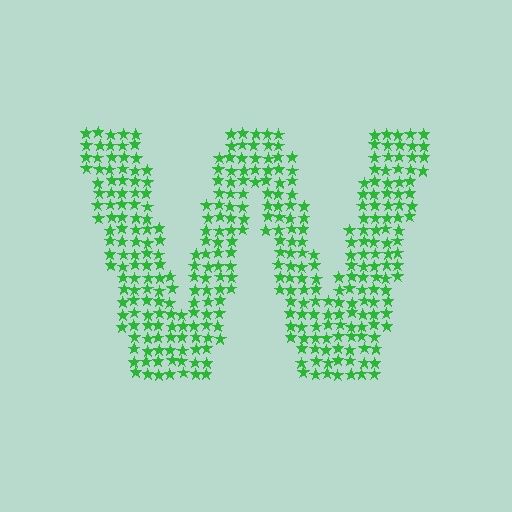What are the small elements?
The small elements are stars.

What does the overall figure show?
The overall figure shows the letter W.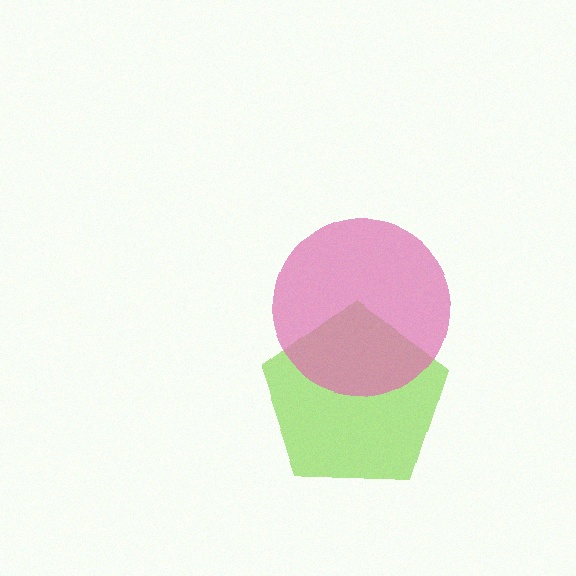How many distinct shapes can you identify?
There are 2 distinct shapes: a lime pentagon, a pink circle.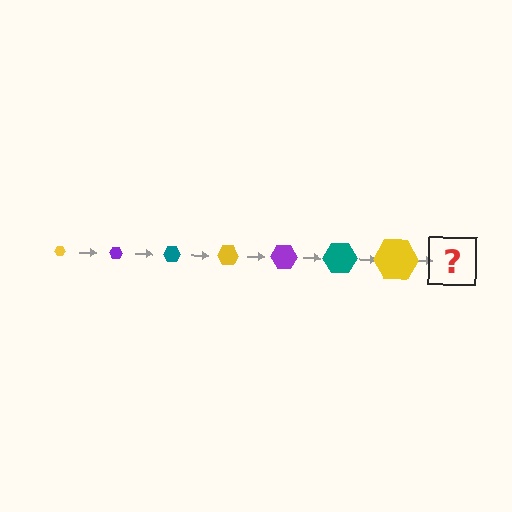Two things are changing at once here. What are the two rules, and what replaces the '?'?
The two rules are that the hexagon grows larger each step and the color cycles through yellow, purple, and teal. The '?' should be a purple hexagon, larger than the previous one.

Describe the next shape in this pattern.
It should be a purple hexagon, larger than the previous one.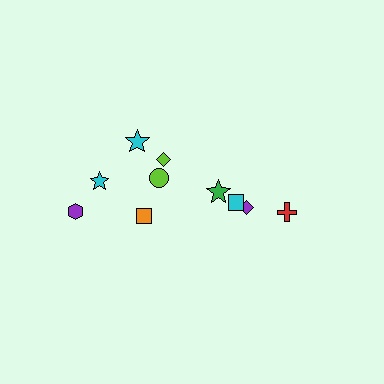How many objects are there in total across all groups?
There are 10 objects.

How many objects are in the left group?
There are 6 objects.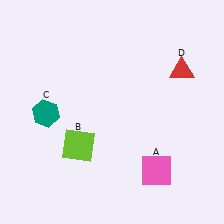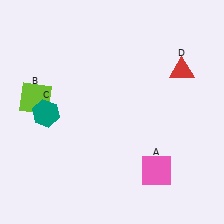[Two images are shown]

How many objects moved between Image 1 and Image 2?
1 object moved between the two images.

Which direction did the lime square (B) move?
The lime square (B) moved up.